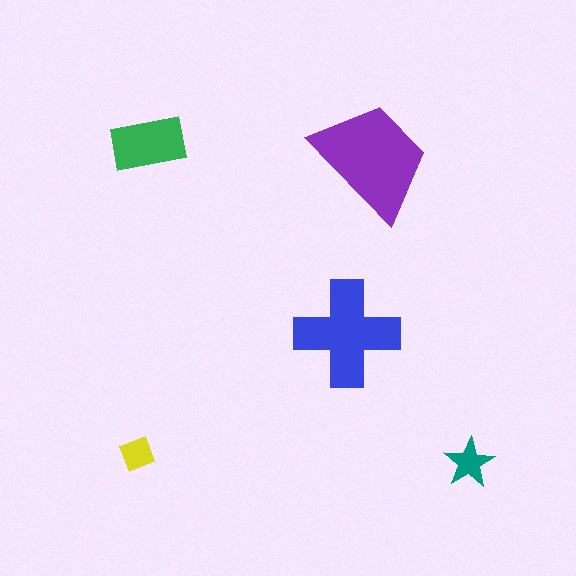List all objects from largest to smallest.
The purple trapezoid, the blue cross, the green rectangle, the teal star, the yellow square.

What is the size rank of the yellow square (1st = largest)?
5th.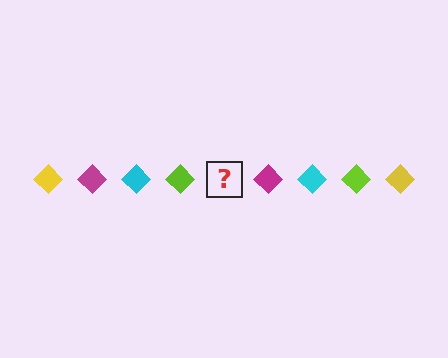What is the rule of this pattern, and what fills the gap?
The rule is that the pattern cycles through yellow, magenta, cyan, lime diamonds. The gap should be filled with a yellow diamond.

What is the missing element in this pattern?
The missing element is a yellow diamond.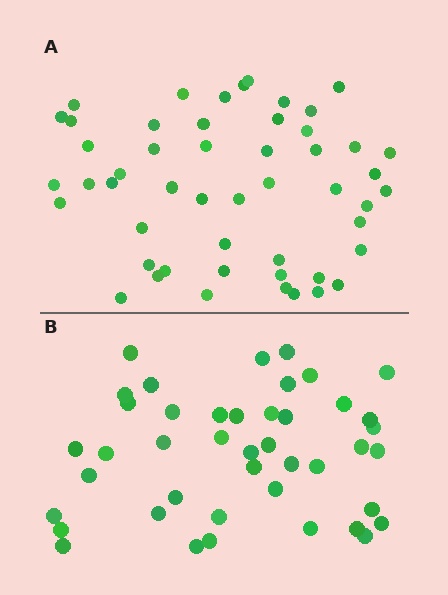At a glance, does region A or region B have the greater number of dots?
Region A (the top region) has more dots.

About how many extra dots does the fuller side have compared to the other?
Region A has roughly 8 or so more dots than region B.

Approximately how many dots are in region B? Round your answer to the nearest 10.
About 40 dots. (The exact count is 43, which rounds to 40.)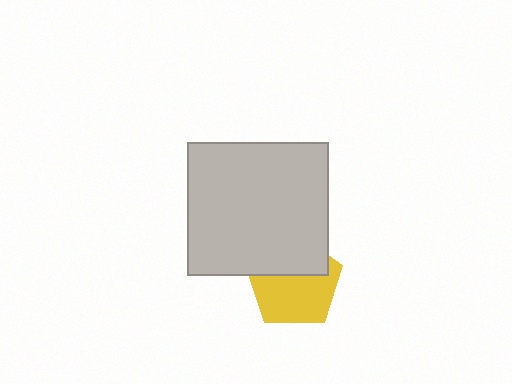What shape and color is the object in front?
The object in front is a light gray rectangle.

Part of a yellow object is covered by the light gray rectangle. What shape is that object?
It is a pentagon.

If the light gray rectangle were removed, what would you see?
You would see the complete yellow pentagon.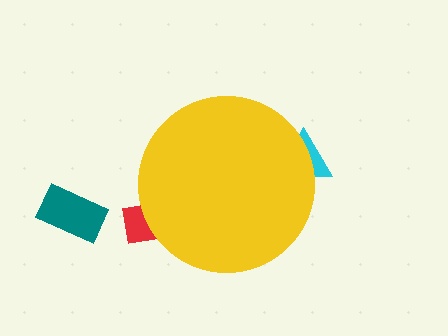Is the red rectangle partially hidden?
Yes, the red rectangle is partially hidden behind the yellow circle.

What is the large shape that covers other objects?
A yellow circle.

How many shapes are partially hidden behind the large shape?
2 shapes are partially hidden.